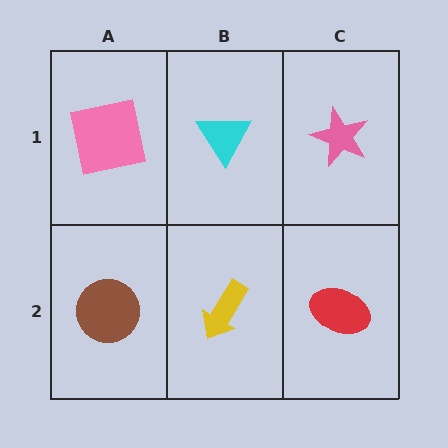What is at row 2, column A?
A brown circle.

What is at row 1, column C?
A pink star.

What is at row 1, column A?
A pink square.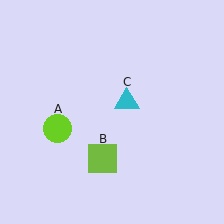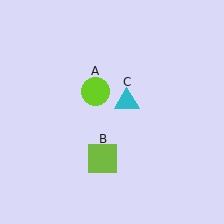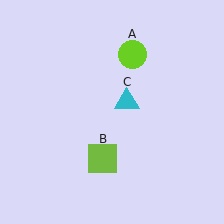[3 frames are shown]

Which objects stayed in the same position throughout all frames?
Lime square (object B) and cyan triangle (object C) remained stationary.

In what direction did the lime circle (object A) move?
The lime circle (object A) moved up and to the right.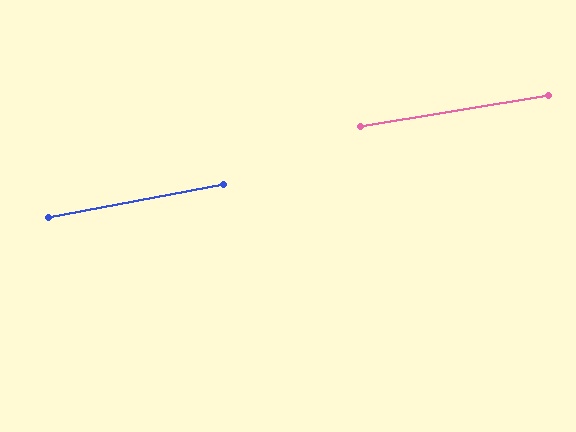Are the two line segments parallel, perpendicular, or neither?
Parallel — their directions differ by only 1.6°.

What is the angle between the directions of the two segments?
Approximately 2 degrees.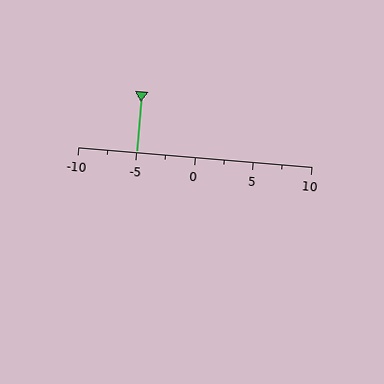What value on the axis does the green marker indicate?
The marker indicates approximately -5.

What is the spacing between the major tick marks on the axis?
The major ticks are spaced 5 apart.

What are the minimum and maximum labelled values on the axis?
The axis runs from -10 to 10.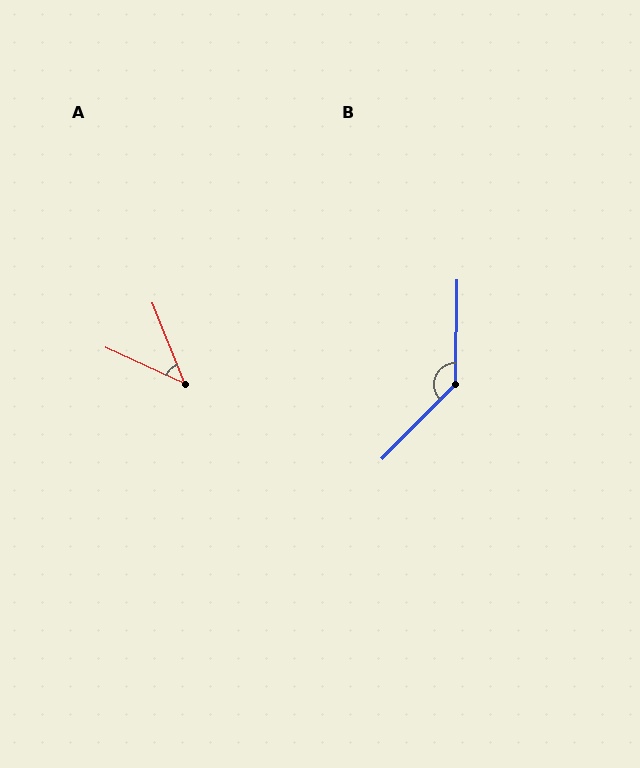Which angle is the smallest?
A, at approximately 44 degrees.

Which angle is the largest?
B, at approximately 136 degrees.